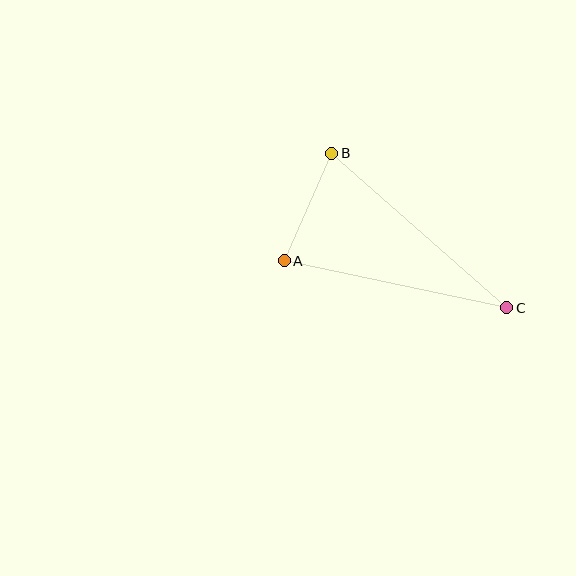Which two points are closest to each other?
Points A and B are closest to each other.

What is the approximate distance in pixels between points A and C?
The distance between A and C is approximately 228 pixels.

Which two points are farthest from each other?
Points B and C are farthest from each other.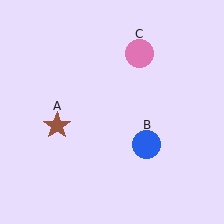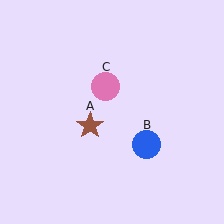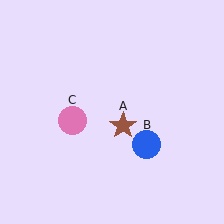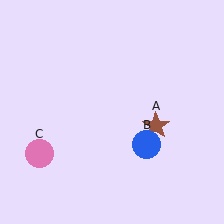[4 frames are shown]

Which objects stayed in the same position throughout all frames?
Blue circle (object B) remained stationary.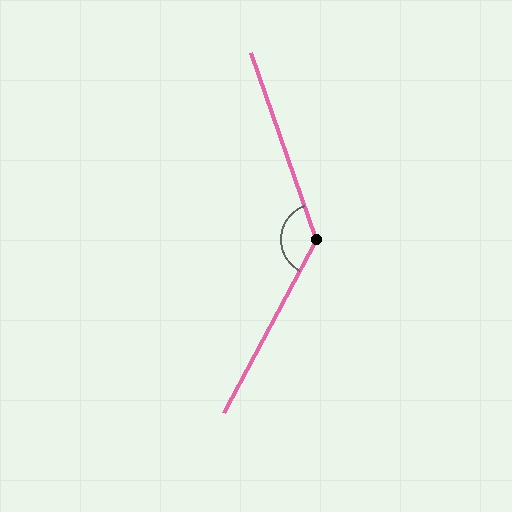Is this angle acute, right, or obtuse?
It is obtuse.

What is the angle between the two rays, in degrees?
Approximately 133 degrees.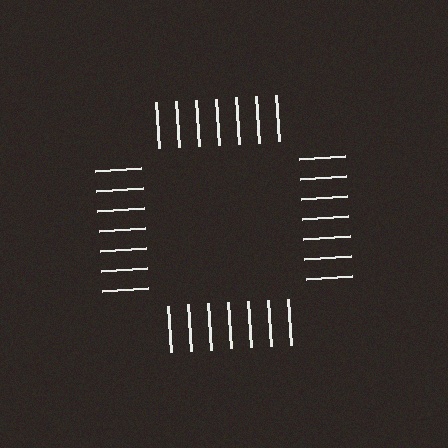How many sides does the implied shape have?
4 sides — the line-ends trace a square.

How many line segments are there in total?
28 — 7 along each of the 4 edges.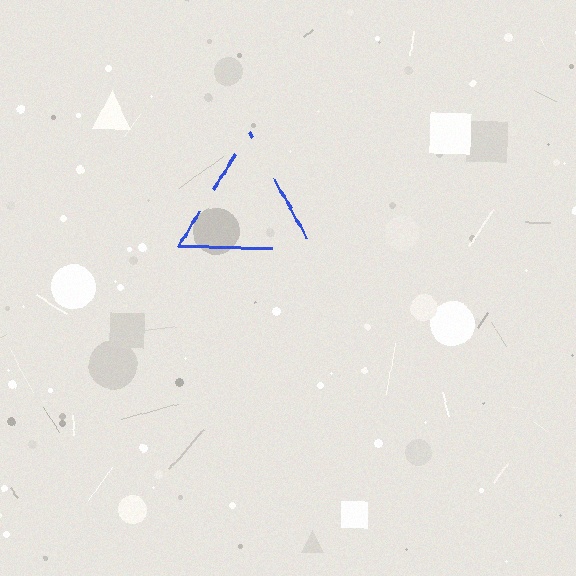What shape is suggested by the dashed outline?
The dashed outline suggests a triangle.